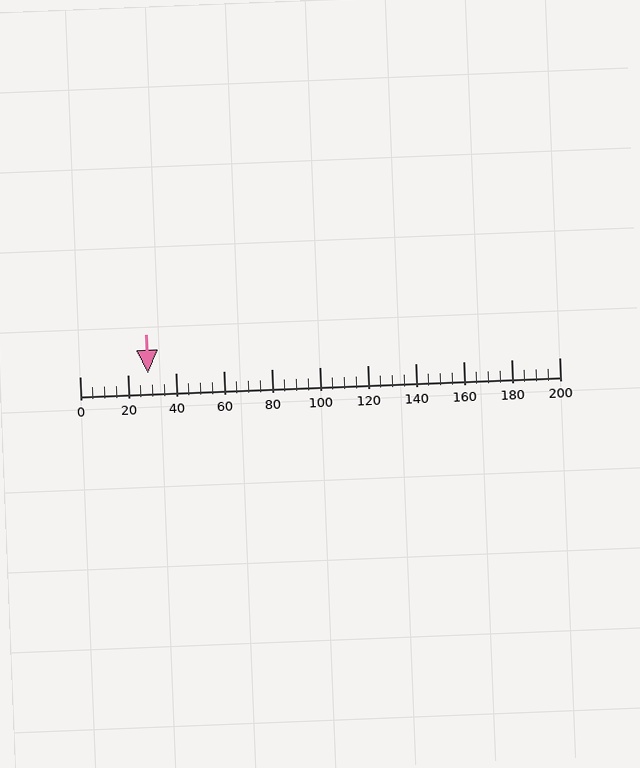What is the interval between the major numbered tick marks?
The major tick marks are spaced 20 units apart.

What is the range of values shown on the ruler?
The ruler shows values from 0 to 200.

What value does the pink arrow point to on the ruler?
The pink arrow points to approximately 29.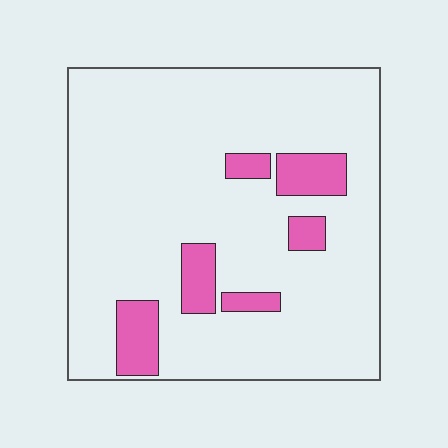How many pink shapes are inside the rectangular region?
6.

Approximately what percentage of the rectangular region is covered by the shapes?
Approximately 15%.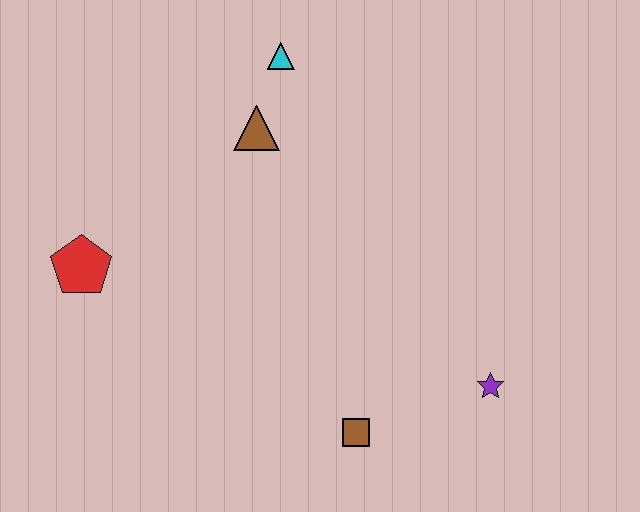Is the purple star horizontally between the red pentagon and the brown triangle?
No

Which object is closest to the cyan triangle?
The brown triangle is closest to the cyan triangle.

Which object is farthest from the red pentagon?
The purple star is farthest from the red pentagon.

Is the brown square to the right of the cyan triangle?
Yes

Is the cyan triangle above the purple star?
Yes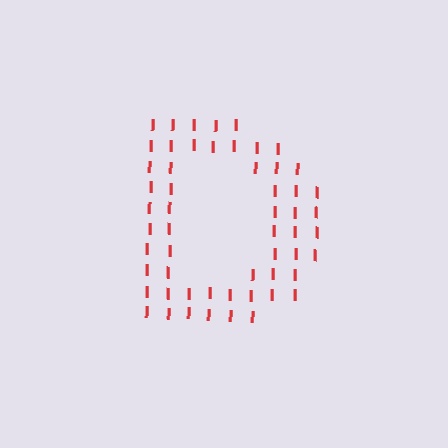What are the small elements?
The small elements are letter I's.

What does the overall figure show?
The overall figure shows the letter D.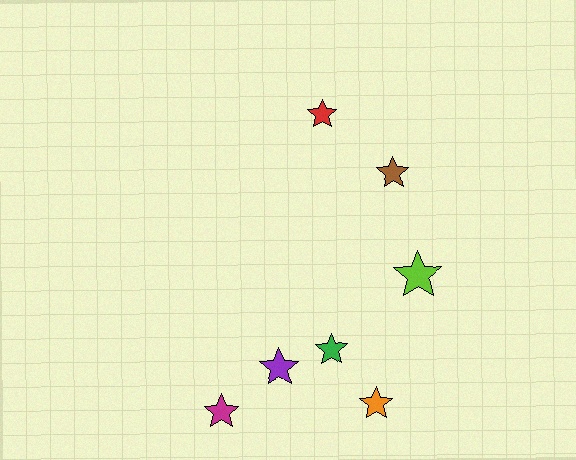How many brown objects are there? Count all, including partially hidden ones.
There is 1 brown object.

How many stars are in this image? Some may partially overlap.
There are 7 stars.